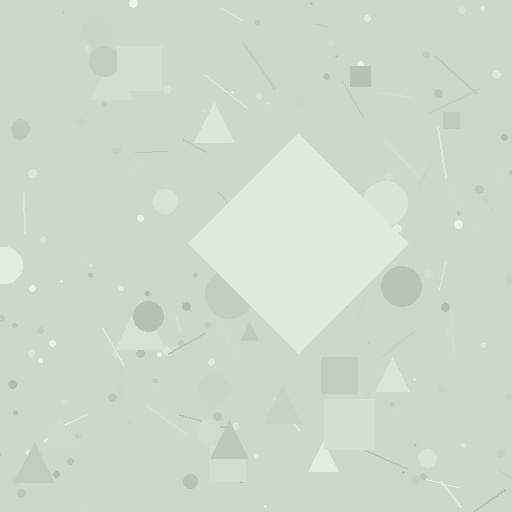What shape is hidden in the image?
A diamond is hidden in the image.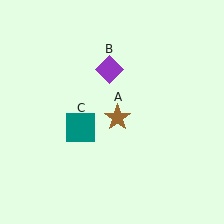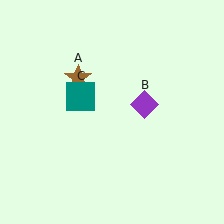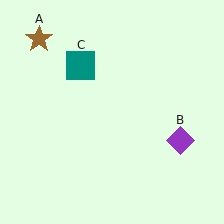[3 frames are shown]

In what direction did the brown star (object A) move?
The brown star (object A) moved up and to the left.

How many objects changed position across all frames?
3 objects changed position: brown star (object A), purple diamond (object B), teal square (object C).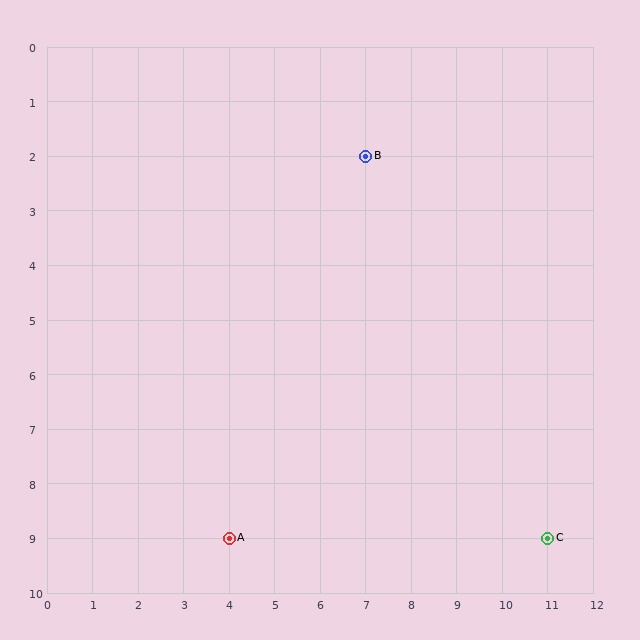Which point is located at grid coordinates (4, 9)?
Point A is at (4, 9).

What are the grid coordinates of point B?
Point B is at grid coordinates (7, 2).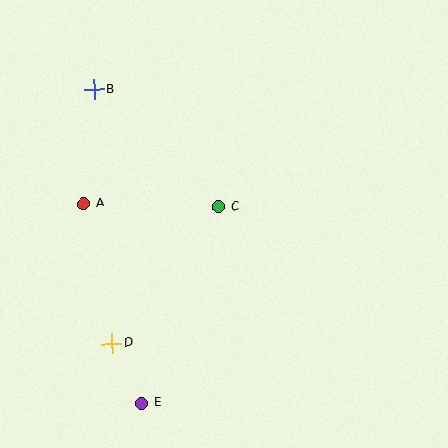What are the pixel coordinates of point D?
Point D is at (112, 343).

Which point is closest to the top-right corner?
Point C is closest to the top-right corner.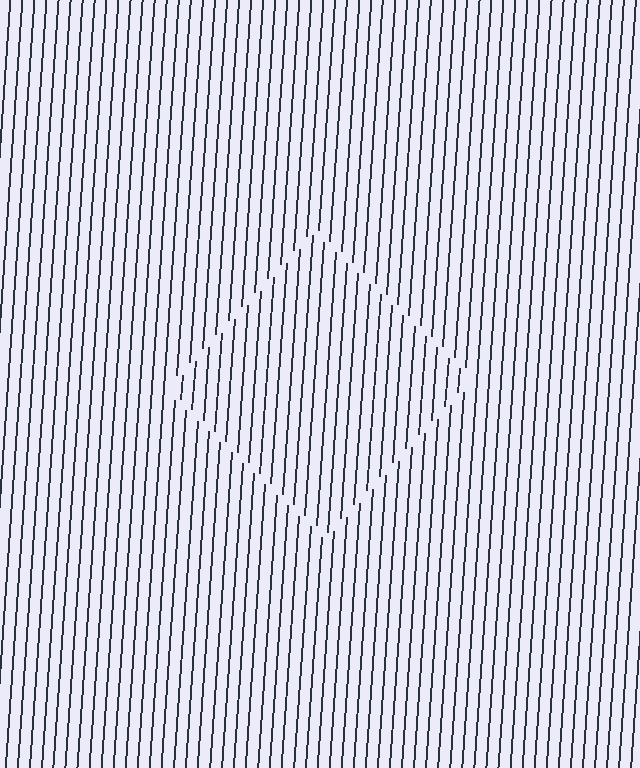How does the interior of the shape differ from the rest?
The interior of the shape contains the same grating, shifted by half a period — the contour is defined by the phase discontinuity where line-ends from the inner and outer gratings abut.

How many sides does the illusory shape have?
4 sides — the line-ends trace a square.